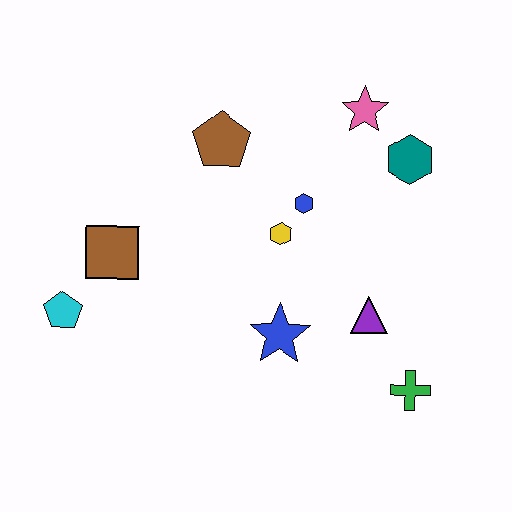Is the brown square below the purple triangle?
No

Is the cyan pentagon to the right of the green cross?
No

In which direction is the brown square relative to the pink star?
The brown square is to the left of the pink star.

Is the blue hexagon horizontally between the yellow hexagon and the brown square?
No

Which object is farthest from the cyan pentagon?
The teal hexagon is farthest from the cyan pentagon.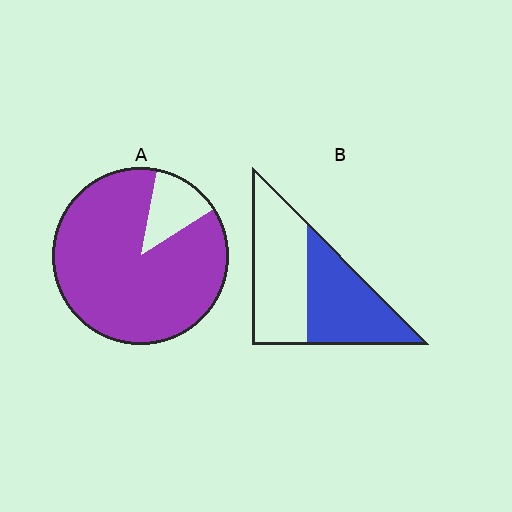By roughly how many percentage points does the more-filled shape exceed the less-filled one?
By roughly 40 percentage points (A over B).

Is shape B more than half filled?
Roughly half.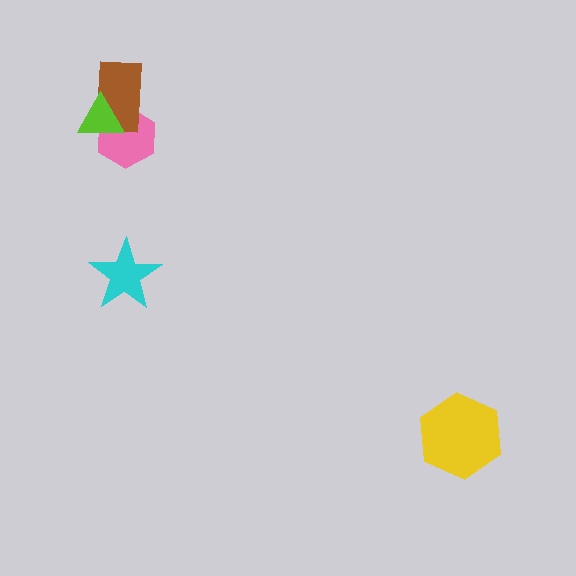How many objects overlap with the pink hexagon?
2 objects overlap with the pink hexagon.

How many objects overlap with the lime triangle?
2 objects overlap with the lime triangle.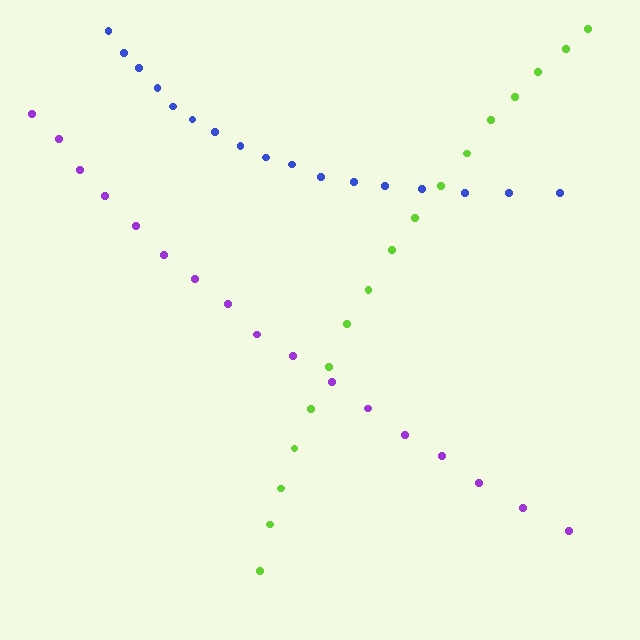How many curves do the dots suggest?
There are 3 distinct paths.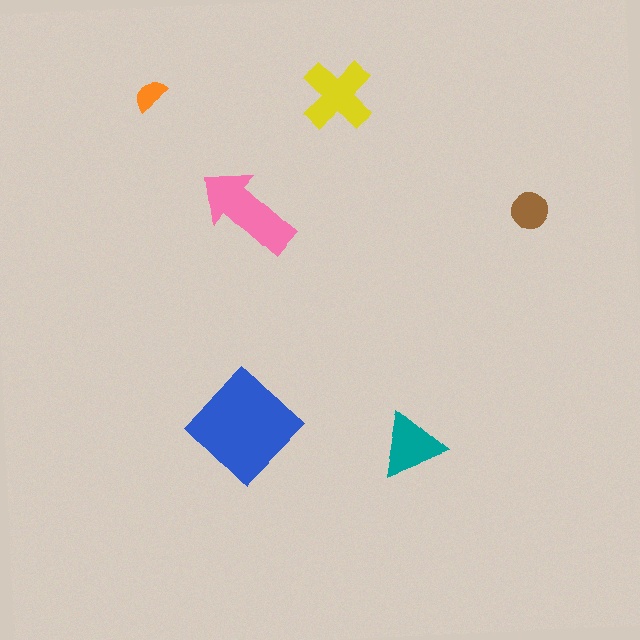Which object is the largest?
The blue diamond.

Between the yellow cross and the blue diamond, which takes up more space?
The blue diamond.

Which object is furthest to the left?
The orange semicircle is leftmost.